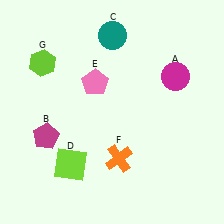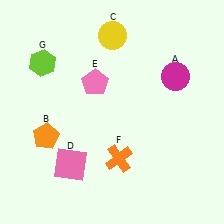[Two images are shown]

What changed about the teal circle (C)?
In Image 1, C is teal. In Image 2, it changed to yellow.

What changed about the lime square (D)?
In Image 1, D is lime. In Image 2, it changed to pink.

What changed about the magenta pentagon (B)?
In Image 1, B is magenta. In Image 2, it changed to orange.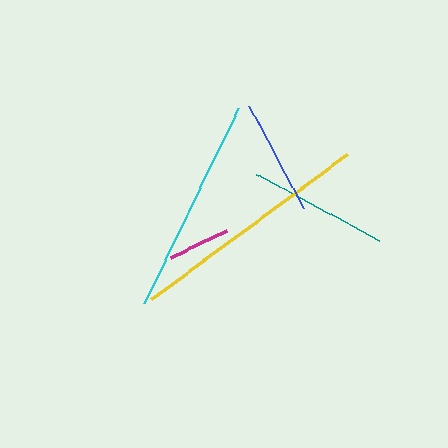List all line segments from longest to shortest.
From longest to shortest: yellow, cyan, teal, blue, magenta.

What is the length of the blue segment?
The blue segment is approximately 116 pixels long.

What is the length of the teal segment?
The teal segment is approximately 140 pixels long.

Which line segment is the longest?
The yellow line is the longest at approximately 244 pixels.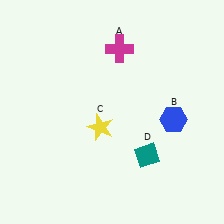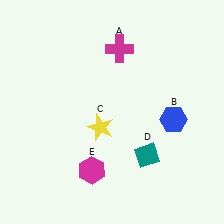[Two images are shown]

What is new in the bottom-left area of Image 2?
A magenta hexagon (E) was added in the bottom-left area of Image 2.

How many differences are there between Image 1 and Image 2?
There is 1 difference between the two images.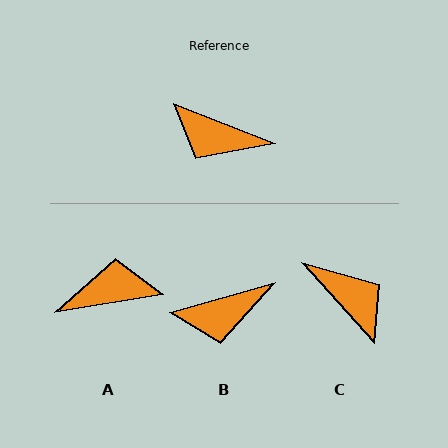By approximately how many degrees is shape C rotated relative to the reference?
Approximately 154 degrees counter-clockwise.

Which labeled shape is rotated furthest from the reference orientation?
C, about 154 degrees away.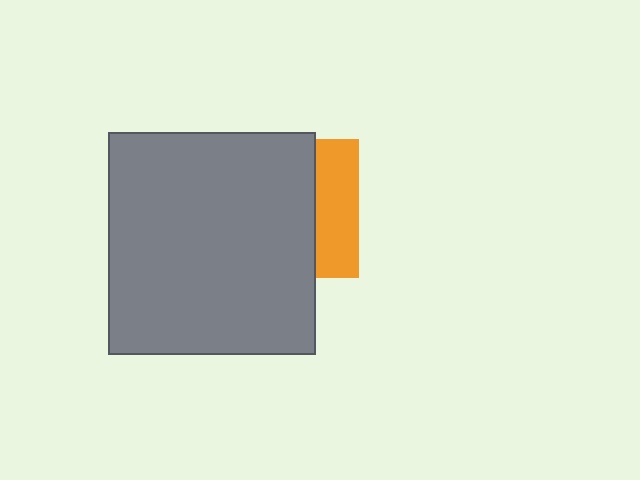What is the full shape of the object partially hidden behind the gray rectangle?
The partially hidden object is an orange square.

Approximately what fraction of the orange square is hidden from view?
Roughly 69% of the orange square is hidden behind the gray rectangle.